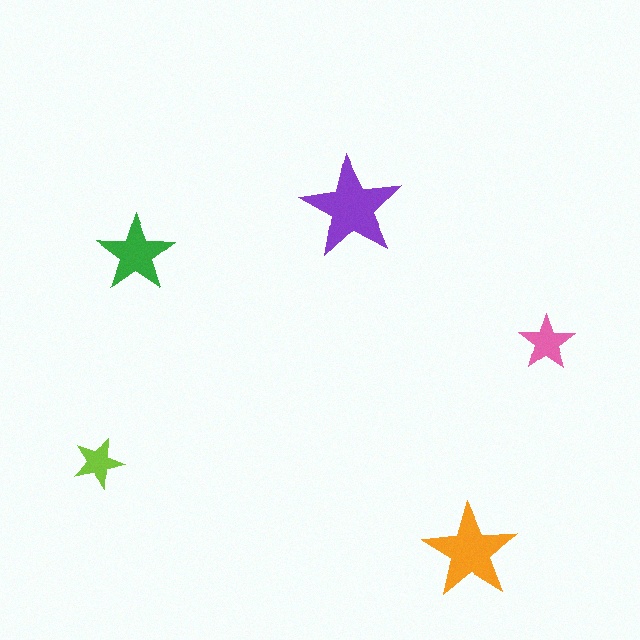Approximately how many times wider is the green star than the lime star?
About 1.5 times wider.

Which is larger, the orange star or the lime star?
The orange one.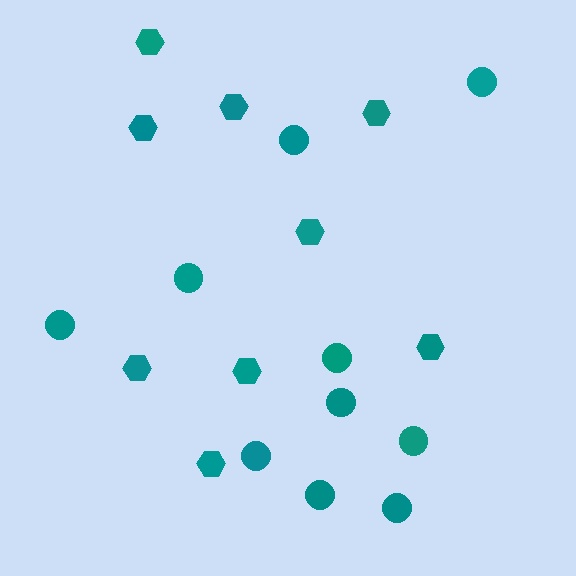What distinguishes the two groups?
There are 2 groups: one group of hexagons (9) and one group of circles (10).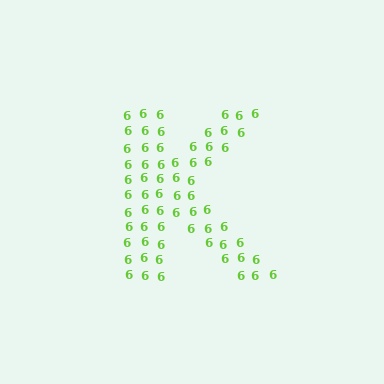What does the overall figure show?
The overall figure shows the letter K.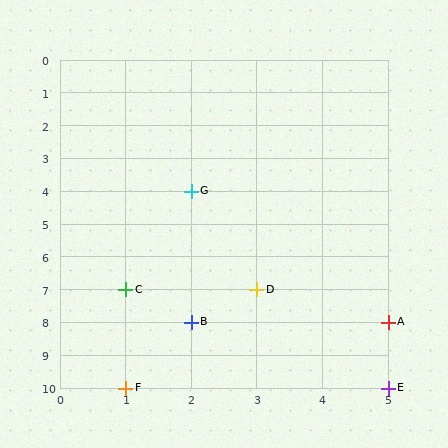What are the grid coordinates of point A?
Point A is at grid coordinates (5, 8).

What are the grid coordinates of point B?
Point B is at grid coordinates (2, 8).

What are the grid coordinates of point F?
Point F is at grid coordinates (1, 10).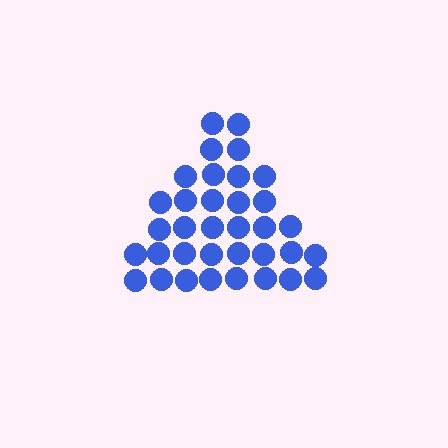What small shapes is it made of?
It is made of small circles.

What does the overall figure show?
The overall figure shows a triangle.